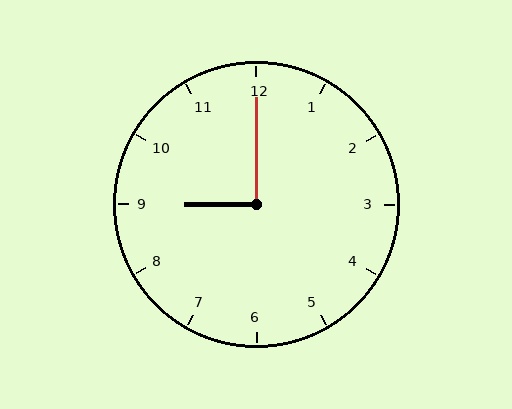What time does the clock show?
9:00.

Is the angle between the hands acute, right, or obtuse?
It is right.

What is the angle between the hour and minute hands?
Approximately 90 degrees.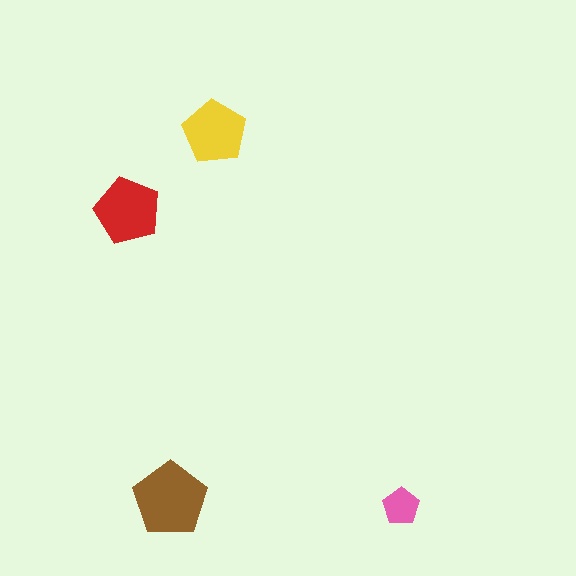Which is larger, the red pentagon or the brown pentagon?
The brown one.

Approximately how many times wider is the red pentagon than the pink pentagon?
About 2 times wider.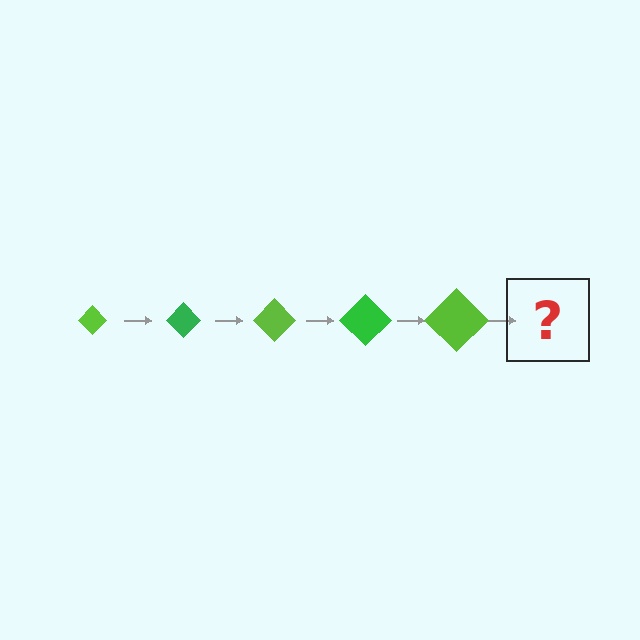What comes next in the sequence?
The next element should be a green diamond, larger than the previous one.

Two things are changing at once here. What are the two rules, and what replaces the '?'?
The two rules are that the diamond grows larger each step and the color cycles through lime and green. The '?' should be a green diamond, larger than the previous one.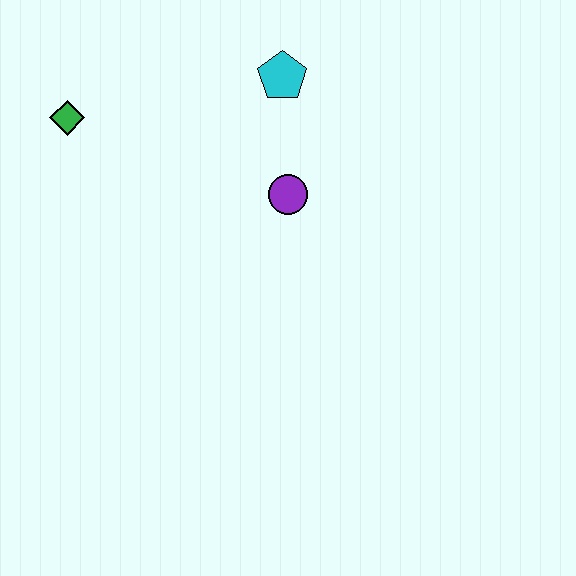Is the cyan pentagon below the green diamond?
No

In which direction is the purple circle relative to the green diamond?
The purple circle is to the right of the green diamond.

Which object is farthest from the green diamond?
The purple circle is farthest from the green diamond.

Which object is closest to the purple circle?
The cyan pentagon is closest to the purple circle.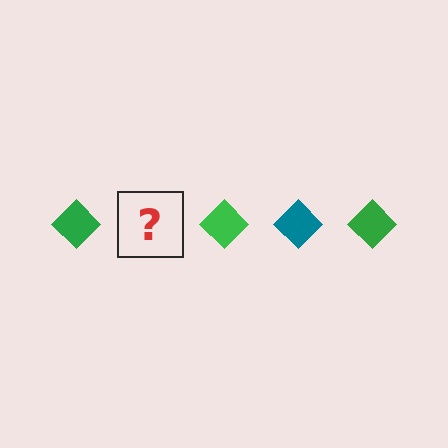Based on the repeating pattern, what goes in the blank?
The blank should be a teal diamond.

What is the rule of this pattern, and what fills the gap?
The rule is that the pattern cycles through green, teal diamonds. The gap should be filled with a teal diamond.